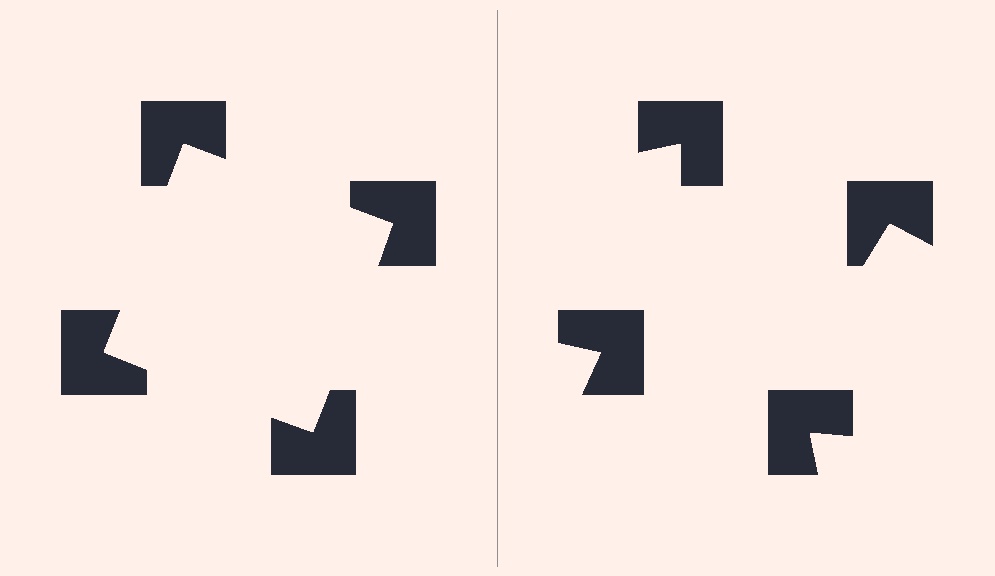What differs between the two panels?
The notched squares are positioned identically on both sides; only the wedge orientations differ. On the left they align to a square; on the right they are misaligned.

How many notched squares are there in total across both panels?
8 — 4 on each side.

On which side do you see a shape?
An illusory square appears on the left side. On the right side the wedge cuts are rotated, so no coherent shape forms.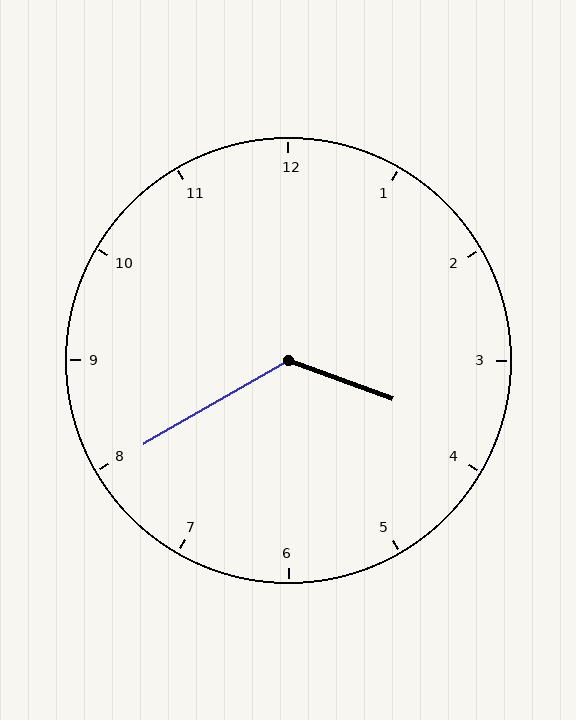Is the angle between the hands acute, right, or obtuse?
It is obtuse.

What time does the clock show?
3:40.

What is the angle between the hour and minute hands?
Approximately 130 degrees.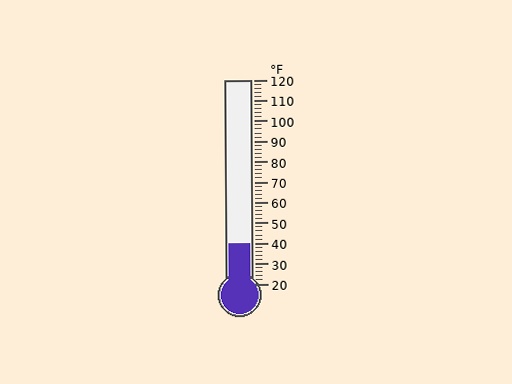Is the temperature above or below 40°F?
The temperature is at 40°F.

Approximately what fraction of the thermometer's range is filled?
The thermometer is filled to approximately 20% of its range.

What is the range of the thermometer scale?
The thermometer scale ranges from 20°F to 120°F.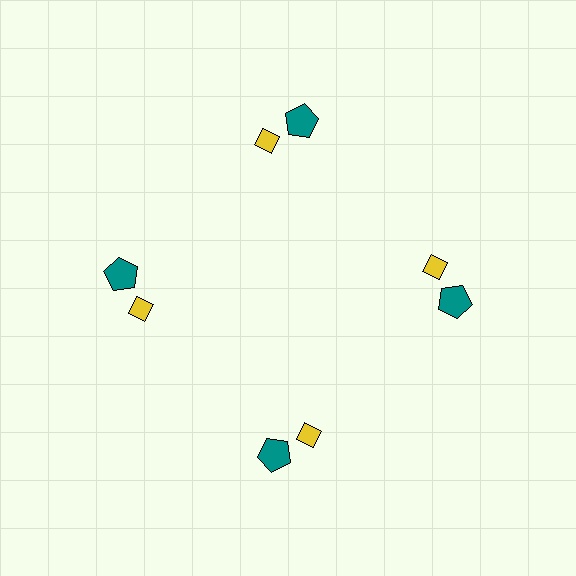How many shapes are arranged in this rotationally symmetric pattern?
There are 8 shapes, arranged in 4 groups of 2.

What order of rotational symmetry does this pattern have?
This pattern has 4-fold rotational symmetry.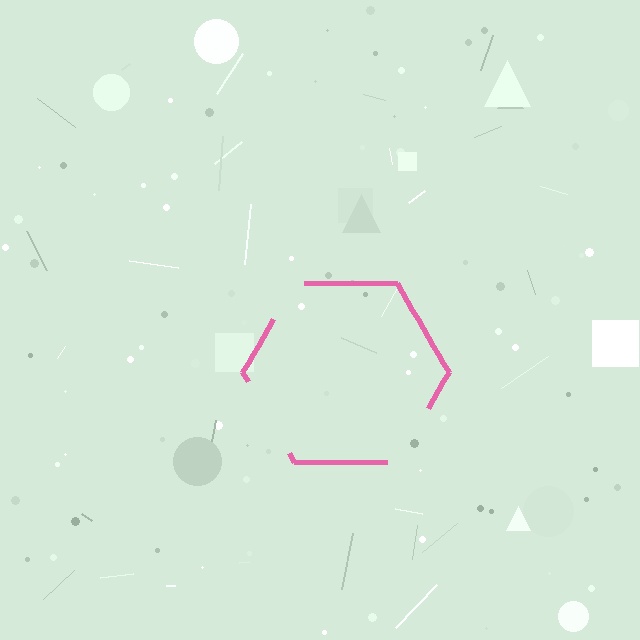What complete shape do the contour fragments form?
The contour fragments form a hexagon.